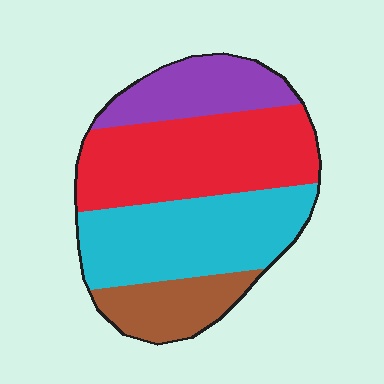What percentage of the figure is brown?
Brown covers around 15% of the figure.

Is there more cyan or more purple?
Cyan.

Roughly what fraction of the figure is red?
Red takes up about three eighths (3/8) of the figure.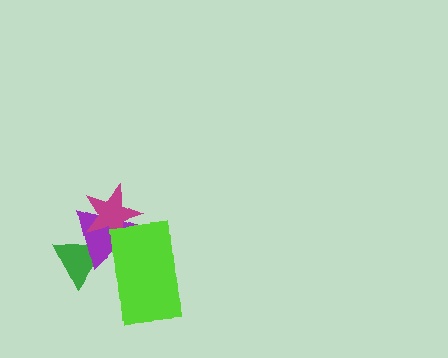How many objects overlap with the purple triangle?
3 objects overlap with the purple triangle.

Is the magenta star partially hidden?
Yes, it is partially covered by another shape.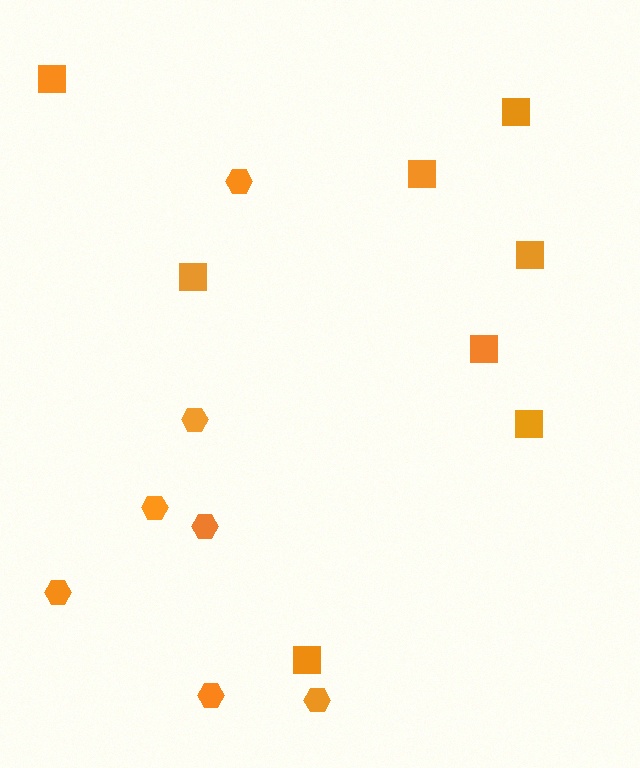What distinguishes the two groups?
There are 2 groups: one group of squares (8) and one group of hexagons (7).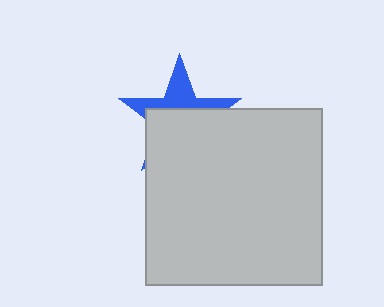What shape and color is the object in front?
The object in front is a light gray square.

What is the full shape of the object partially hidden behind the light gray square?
The partially hidden object is a blue star.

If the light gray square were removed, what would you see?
You would see the complete blue star.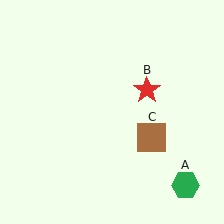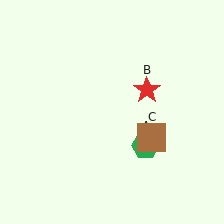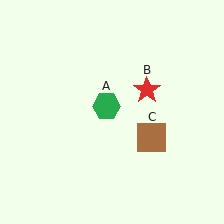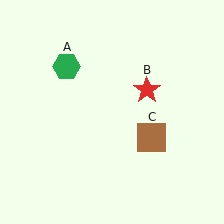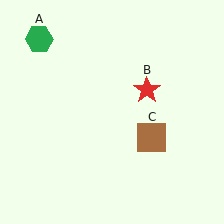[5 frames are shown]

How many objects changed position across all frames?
1 object changed position: green hexagon (object A).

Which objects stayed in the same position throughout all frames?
Red star (object B) and brown square (object C) remained stationary.